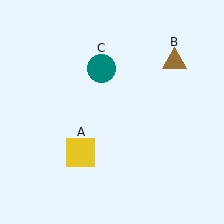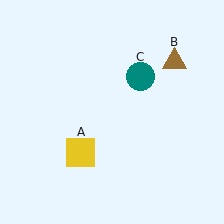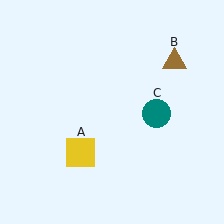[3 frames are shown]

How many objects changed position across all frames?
1 object changed position: teal circle (object C).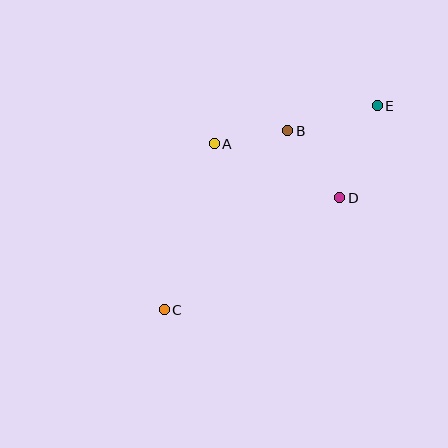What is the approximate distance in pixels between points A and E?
The distance between A and E is approximately 168 pixels.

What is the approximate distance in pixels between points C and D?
The distance between C and D is approximately 208 pixels.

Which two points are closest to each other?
Points A and B are closest to each other.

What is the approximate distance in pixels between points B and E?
The distance between B and E is approximately 93 pixels.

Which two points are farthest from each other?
Points C and E are farthest from each other.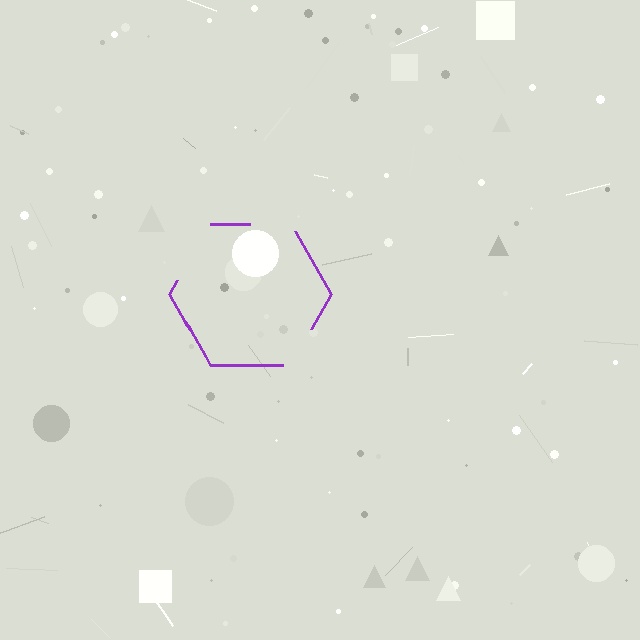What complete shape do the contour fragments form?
The contour fragments form a hexagon.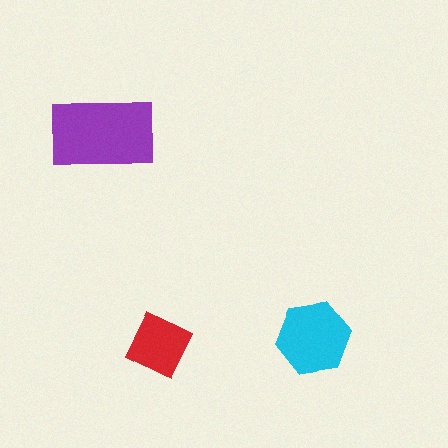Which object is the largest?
The purple rectangle.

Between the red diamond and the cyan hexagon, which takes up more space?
The cyan hexagon.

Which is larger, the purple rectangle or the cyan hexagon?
The purple rectangle.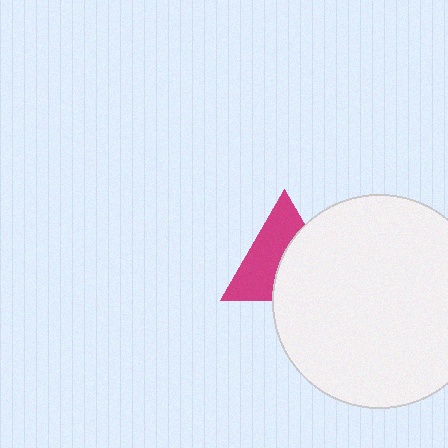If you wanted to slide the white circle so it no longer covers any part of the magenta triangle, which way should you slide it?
Slide it right — that is the most direct way to separate the two shapes.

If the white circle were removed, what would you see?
You would see the complete magenta triangle.